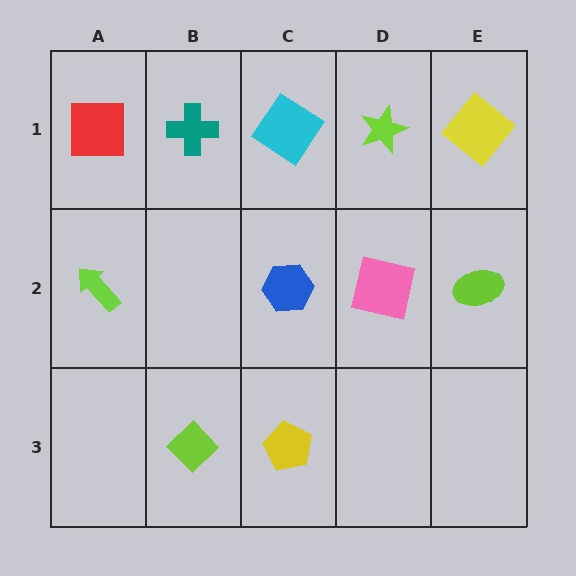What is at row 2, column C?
A blue hexagon.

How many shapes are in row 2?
4 shapes.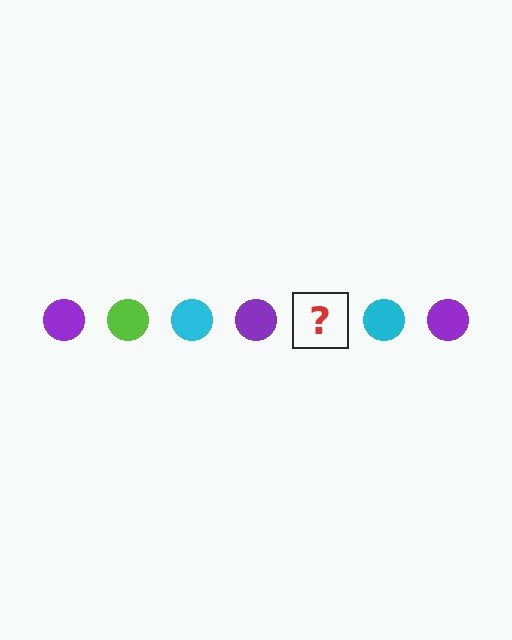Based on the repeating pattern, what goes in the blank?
The blank should be a lime circle.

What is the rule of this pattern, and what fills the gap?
The rule is that the pattern cycles through purple, lime, cyan circles. The gap should be filled with a lime circle.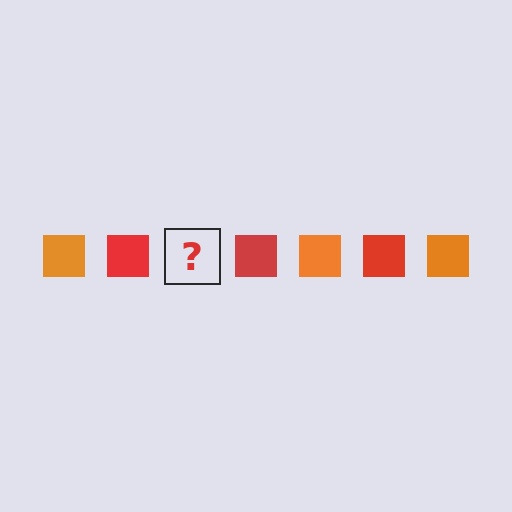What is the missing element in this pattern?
The missing element is an orange square.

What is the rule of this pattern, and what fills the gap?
The rule is that the pattern cycles through orange, red squares. The gap should be filled with an orange square.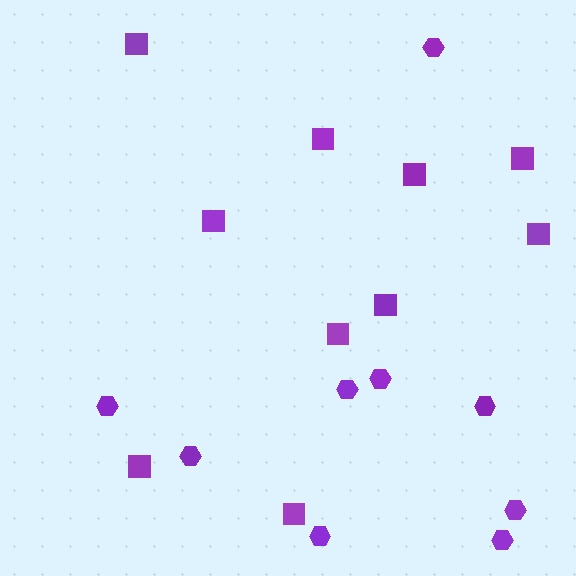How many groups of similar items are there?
There are 2 groups: one group of squares (10) and one group of hexagons (9).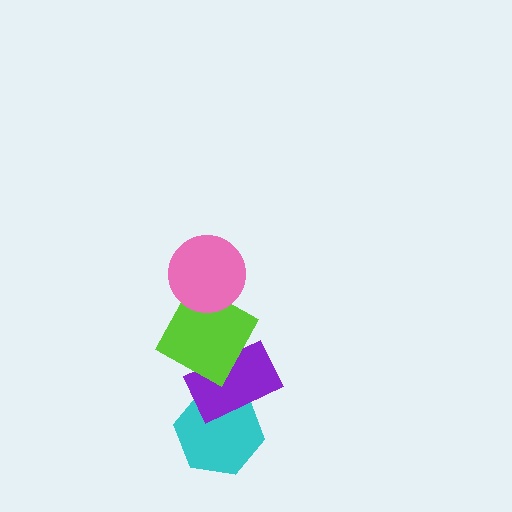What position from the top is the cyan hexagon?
The cyan hexagon is 4th from the top.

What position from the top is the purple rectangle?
The purple rectangle is 3rd from the top.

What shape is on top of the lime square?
The pink circle is on top of the lime square.